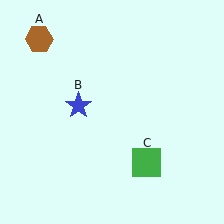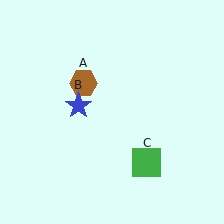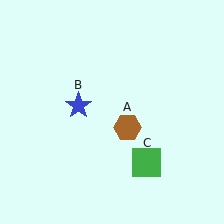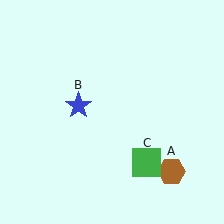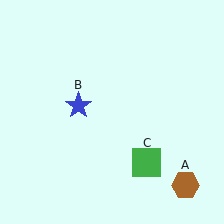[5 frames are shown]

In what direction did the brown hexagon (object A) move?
The brown hexagon (object A) moved down and to the right.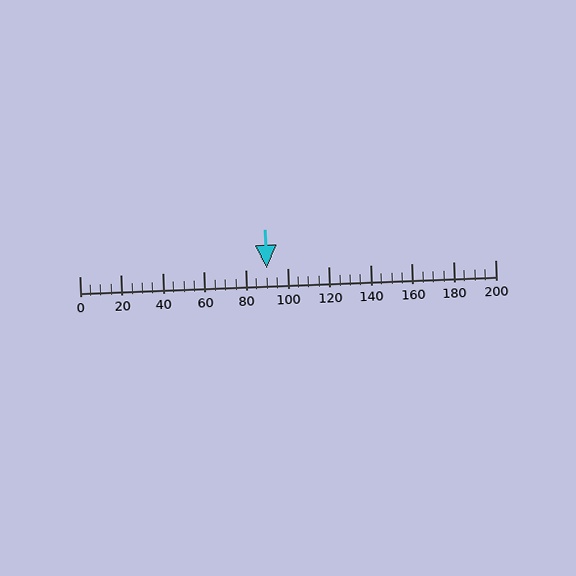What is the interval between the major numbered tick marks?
The major tick marks are spaced 20 units apart.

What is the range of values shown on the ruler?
The ruler shows values from 0 to 200.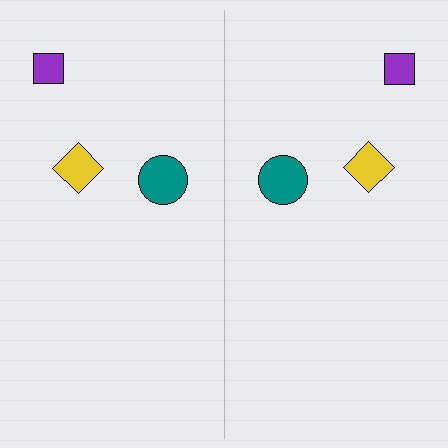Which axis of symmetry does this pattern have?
The pattern has a vertical axis of symmetry running through the center of the image.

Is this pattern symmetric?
Yes, this pattern has bilateral (reflection) symmetry.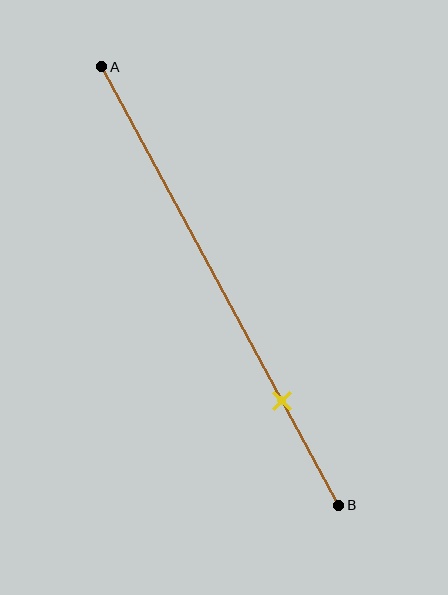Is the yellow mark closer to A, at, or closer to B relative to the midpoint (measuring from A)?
The yellow mark is closer to point B than the midpoint of segment AB.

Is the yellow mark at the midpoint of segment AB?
No, the mark is at about 75% from A, not at the 50% midpoint.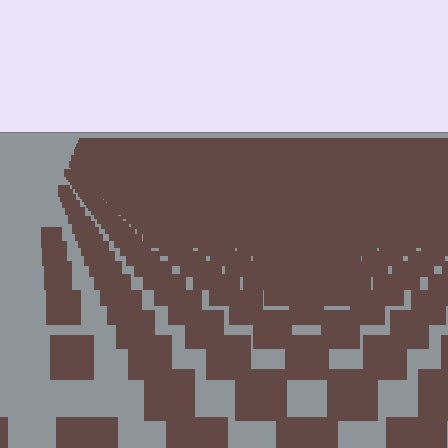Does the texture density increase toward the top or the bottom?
Density increases toward the top.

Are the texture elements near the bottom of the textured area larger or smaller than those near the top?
Larger. Near the bottom, elements are closer to the viewer and appear at a bigger on-screen size.